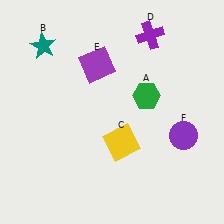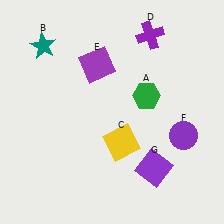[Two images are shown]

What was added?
A purple square (G) was added in Image 2.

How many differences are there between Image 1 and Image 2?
There is 1 difference between the two images.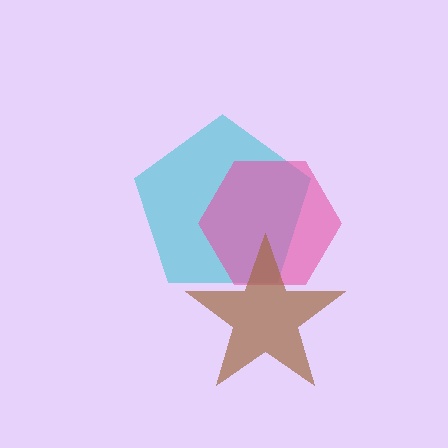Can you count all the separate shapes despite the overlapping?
Yes, there are 3 separate shapes.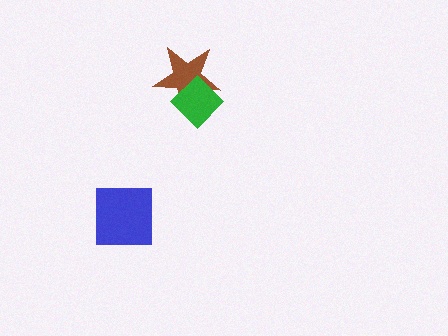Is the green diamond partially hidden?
No, no other shape covers it.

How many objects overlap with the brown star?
1 object overlaps with the brown star.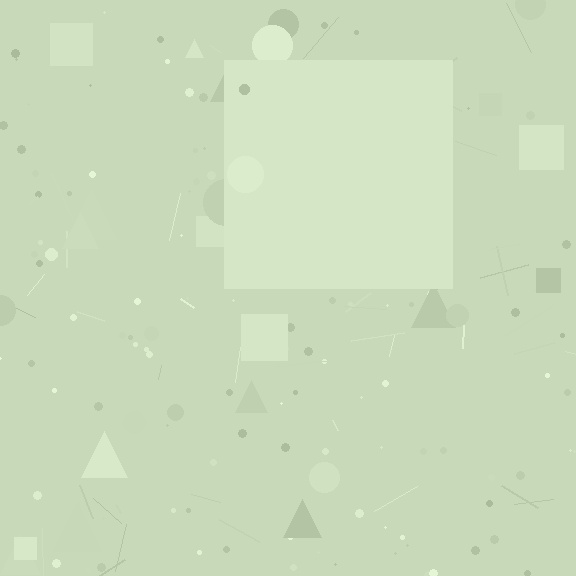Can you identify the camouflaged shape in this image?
The camouflaged shape is a square.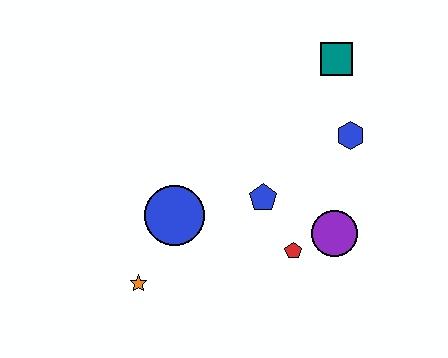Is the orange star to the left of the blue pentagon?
Yes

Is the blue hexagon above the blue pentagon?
Yes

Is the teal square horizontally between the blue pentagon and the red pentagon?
No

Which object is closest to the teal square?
The blue hexagon is closest to the teal square.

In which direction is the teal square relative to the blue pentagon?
The teal square is above the blue pentagon.